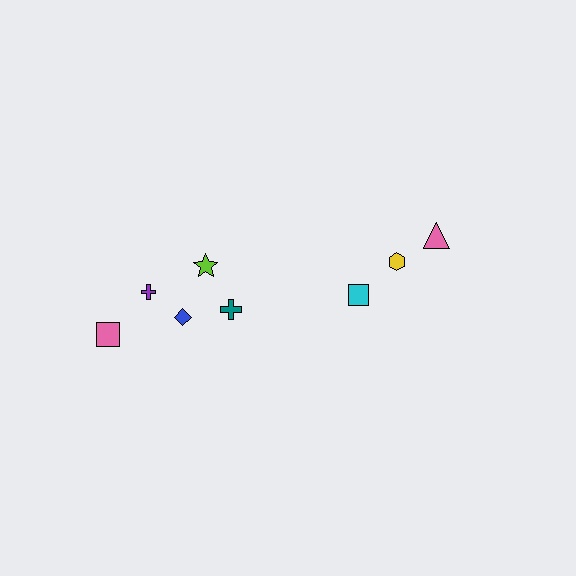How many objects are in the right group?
There are 3 objects.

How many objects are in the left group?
There are 5 objects.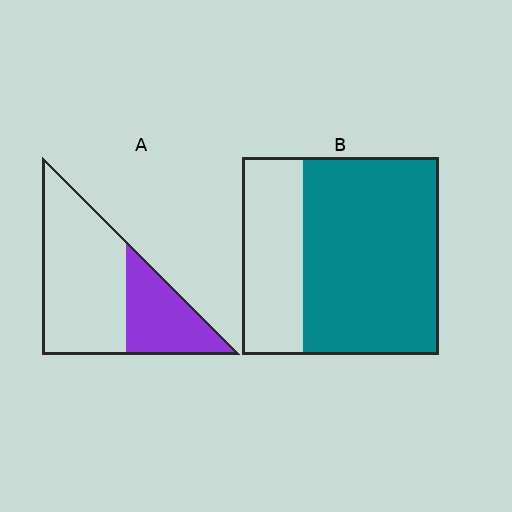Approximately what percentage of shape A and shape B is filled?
A is approximately 35% and B is approximately 70%.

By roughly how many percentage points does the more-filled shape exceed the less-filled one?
By roughly 35 percentage points (B over A).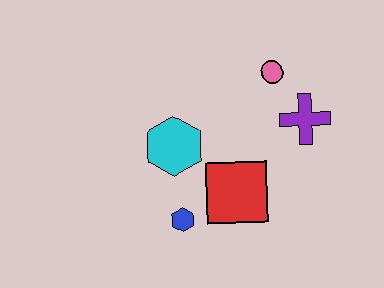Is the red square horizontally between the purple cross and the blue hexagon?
Yes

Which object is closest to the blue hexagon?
The red square is closest to the blue hexagon.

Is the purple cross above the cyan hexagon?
Yes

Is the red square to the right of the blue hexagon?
Yes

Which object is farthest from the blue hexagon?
The pink circle is farthest from the blue hexagon.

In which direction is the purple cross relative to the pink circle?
The purple cross is below the pink circle.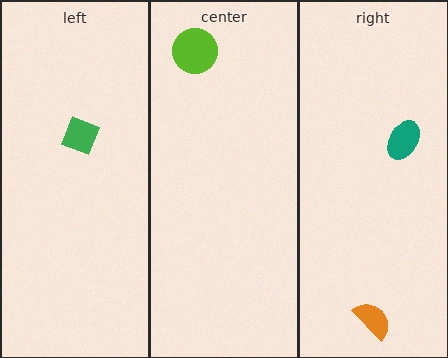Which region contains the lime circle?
The center region.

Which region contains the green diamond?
The left region.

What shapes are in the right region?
The teal ellipse, the orange semicircle.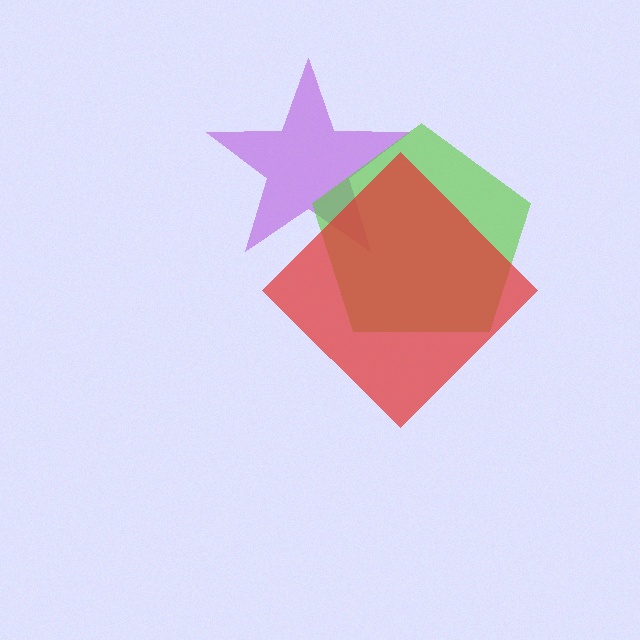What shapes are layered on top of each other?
The layered shapes are: a purple star, a lime pentagon, a red diamond.